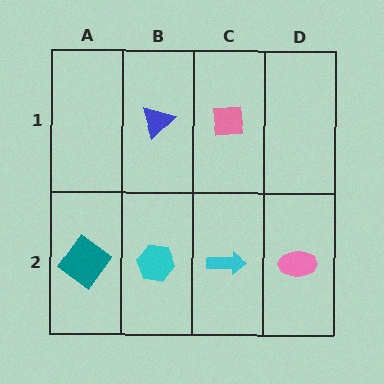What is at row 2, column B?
A cyan hexagon.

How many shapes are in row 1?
2 shapes.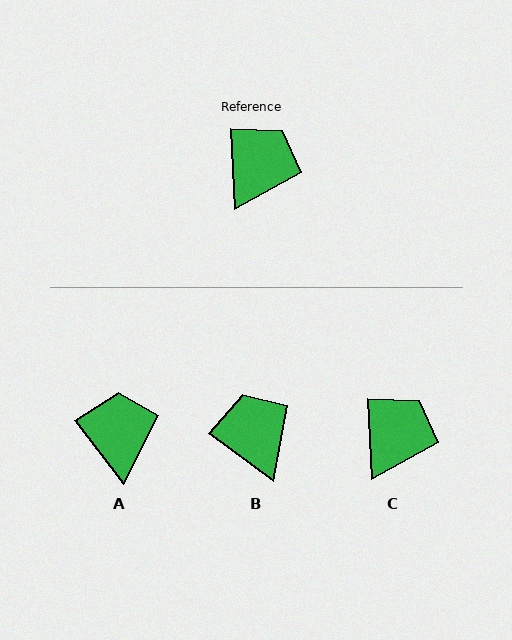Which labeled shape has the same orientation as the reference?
C.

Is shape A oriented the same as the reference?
No, it is off by about 34 degrees.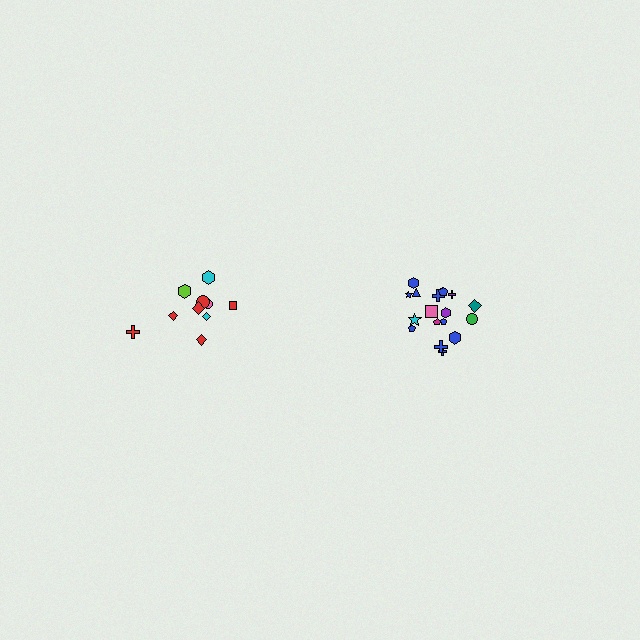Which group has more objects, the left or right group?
The right group.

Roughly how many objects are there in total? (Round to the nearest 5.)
Roughly 30 objects in total.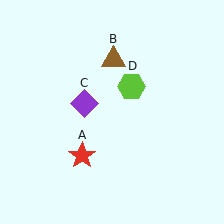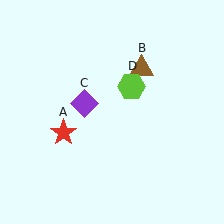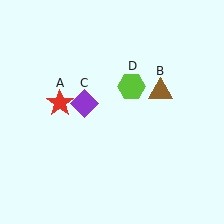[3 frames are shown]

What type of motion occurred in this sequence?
The red star (object A), brown triangle (object B) rotated clockwise around the center of the scene.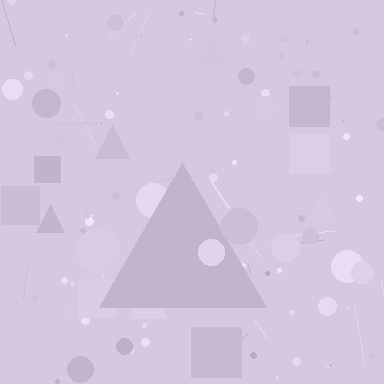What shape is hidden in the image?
A triangle is hidden in the image.